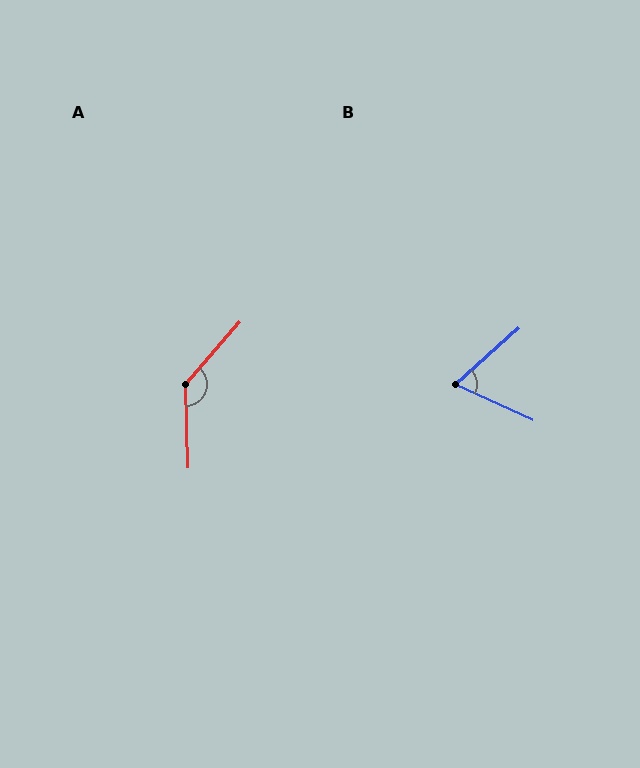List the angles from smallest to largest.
B (67°), A (137°).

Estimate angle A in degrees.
Approximately 137 degrees.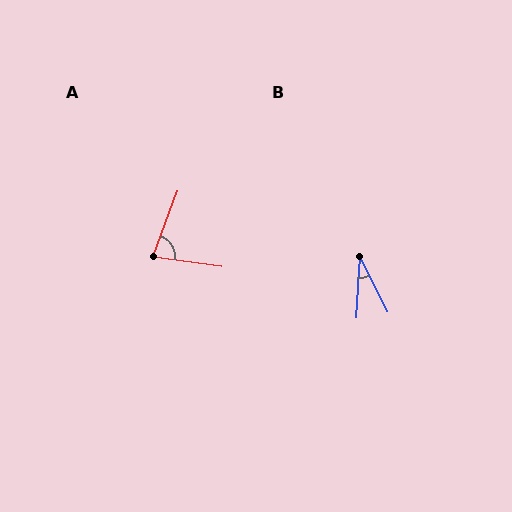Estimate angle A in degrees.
Approximately 78 degrees.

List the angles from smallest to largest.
B (29°), A (78°).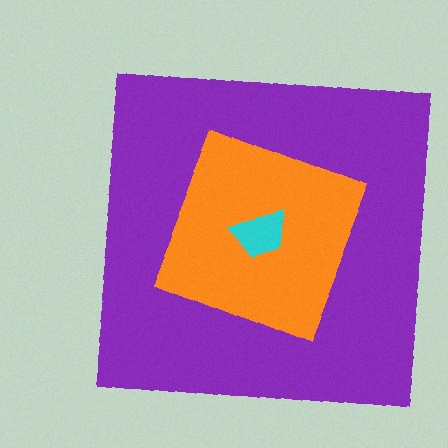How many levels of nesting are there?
3.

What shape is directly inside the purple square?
The orange diamond.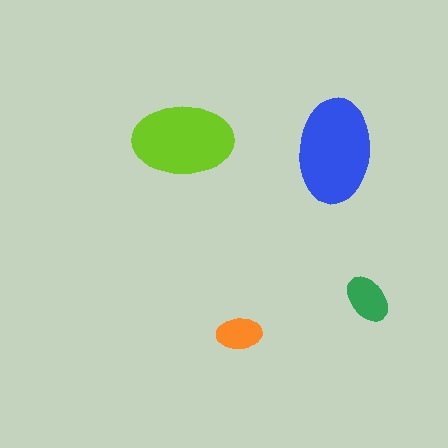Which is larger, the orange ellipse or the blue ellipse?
The blue one.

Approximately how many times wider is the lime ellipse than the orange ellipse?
About 2 times wider.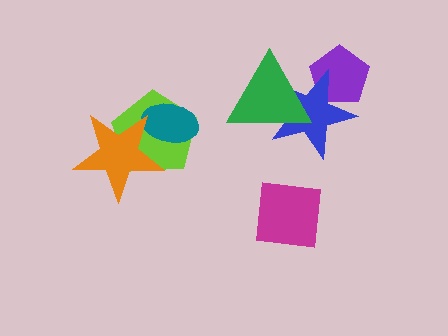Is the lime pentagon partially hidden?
Yes, it is partially covered by another shape.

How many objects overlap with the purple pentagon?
1 object overlaps with the purple pentagon.